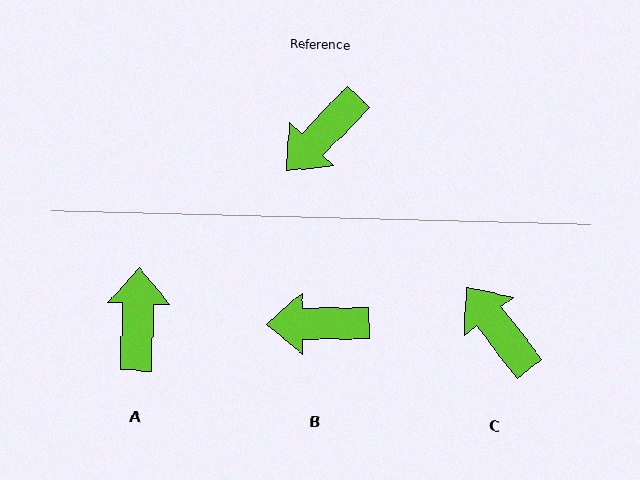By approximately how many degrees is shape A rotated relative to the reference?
Approximately 138 degrees clockwise.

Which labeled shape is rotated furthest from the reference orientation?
A, about 138 degrees away.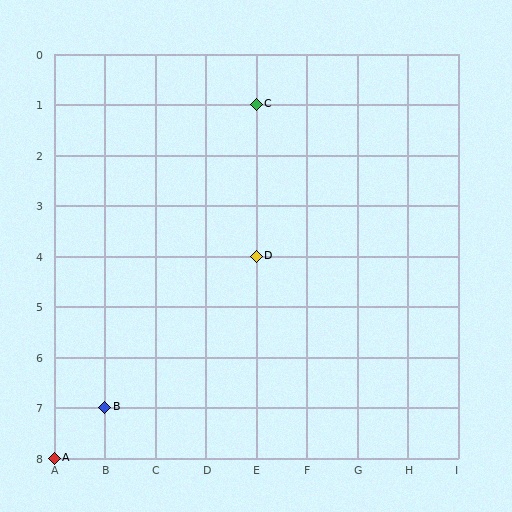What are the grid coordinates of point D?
Point D is at grid coordinates (E, 4).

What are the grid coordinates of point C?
Point C is at grid coordinates (E, 1).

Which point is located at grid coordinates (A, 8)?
Point A is at (A, 8).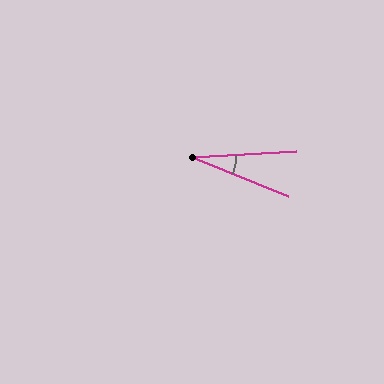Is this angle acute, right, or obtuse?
It is acute.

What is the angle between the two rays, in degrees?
Approximately 25 degrees.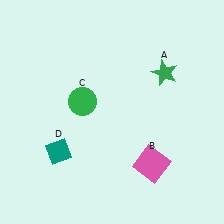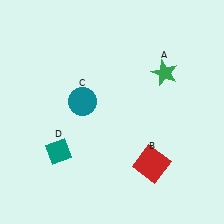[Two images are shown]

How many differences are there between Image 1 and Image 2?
There are 2 differences between the two images.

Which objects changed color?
B changed from pink to red. C changed from green to teal.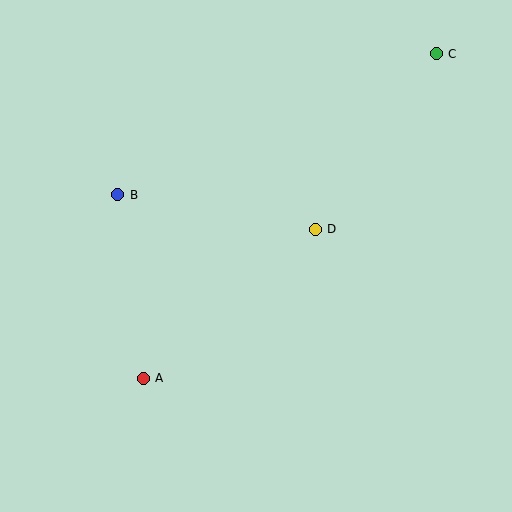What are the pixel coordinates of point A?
Point A is at (143, 378).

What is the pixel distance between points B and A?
The distance between B and A is 186 pixels.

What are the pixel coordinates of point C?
Point C is at (436, 54).